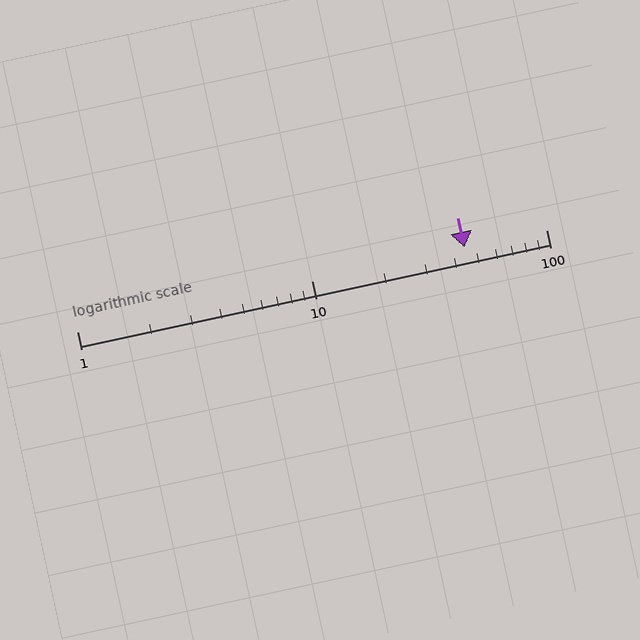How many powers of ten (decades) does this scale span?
The scale spans 2 decades, from 1 to 100.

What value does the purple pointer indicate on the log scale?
The pointer indicates approximately 45.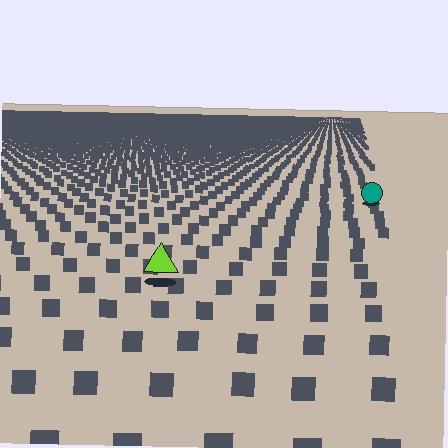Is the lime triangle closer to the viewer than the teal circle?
Yes. The lime triangle is closer — you can tell from the texture gradient: the ground texture is coarser near it.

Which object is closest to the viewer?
The lime triangle is closest. The texture marks near it are larger and more spread out.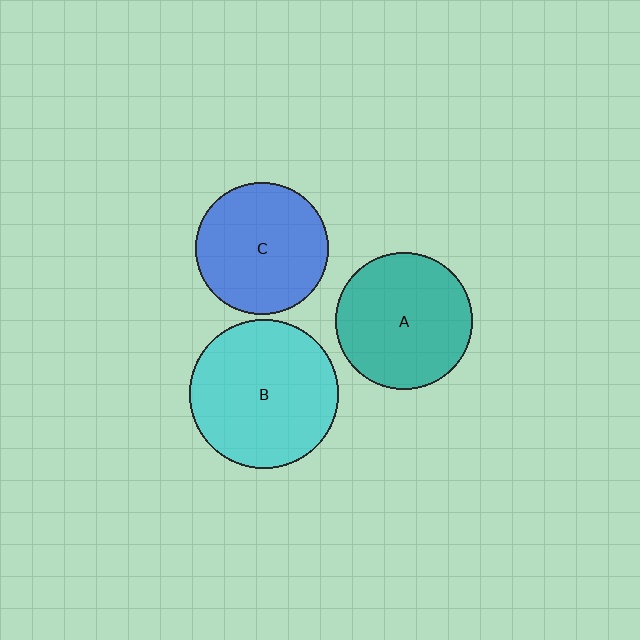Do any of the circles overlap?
No, none of the circles overlap.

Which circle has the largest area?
Circle B (cyan).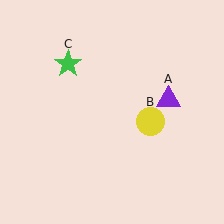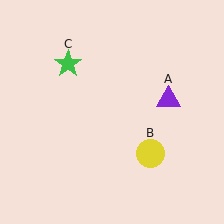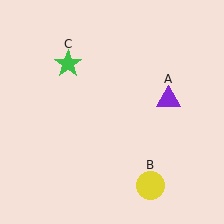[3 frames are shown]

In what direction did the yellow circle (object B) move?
The yellow circle (object B) moved down.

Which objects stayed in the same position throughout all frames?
Purple triangle (object A) and green star (object C) remained stationary.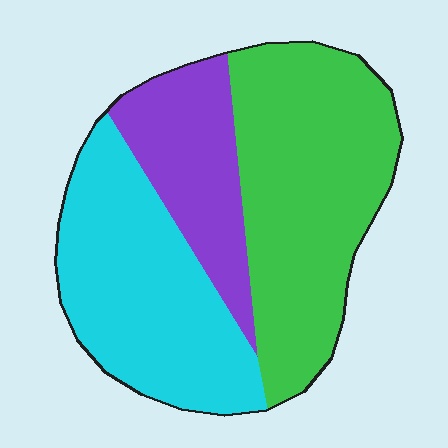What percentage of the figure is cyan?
Cyan covers roughly 35% of the figure.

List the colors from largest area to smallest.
From largest to smallest: green, cyan, purple.